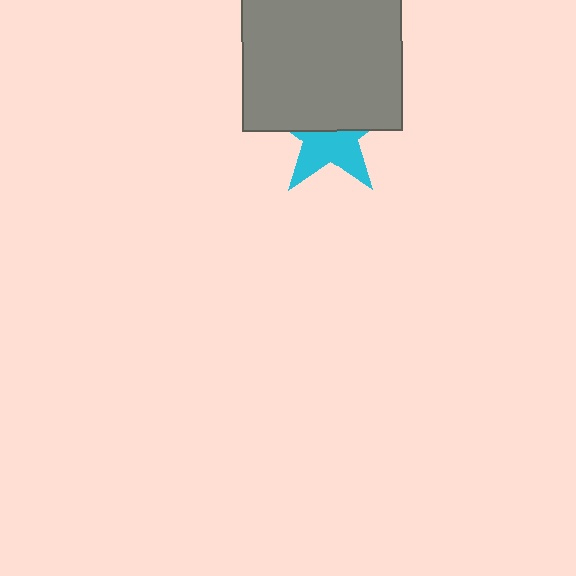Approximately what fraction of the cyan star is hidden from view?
Roughly 53% of the cyan star is hidden behind the gray rectangle.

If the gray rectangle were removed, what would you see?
You would see the complete cyan star.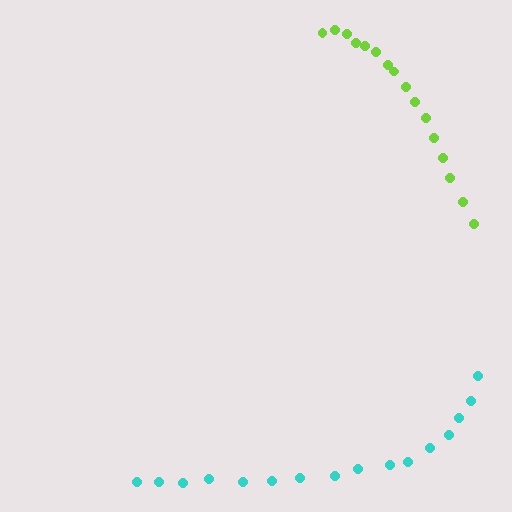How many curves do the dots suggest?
There are 2 distinct paths.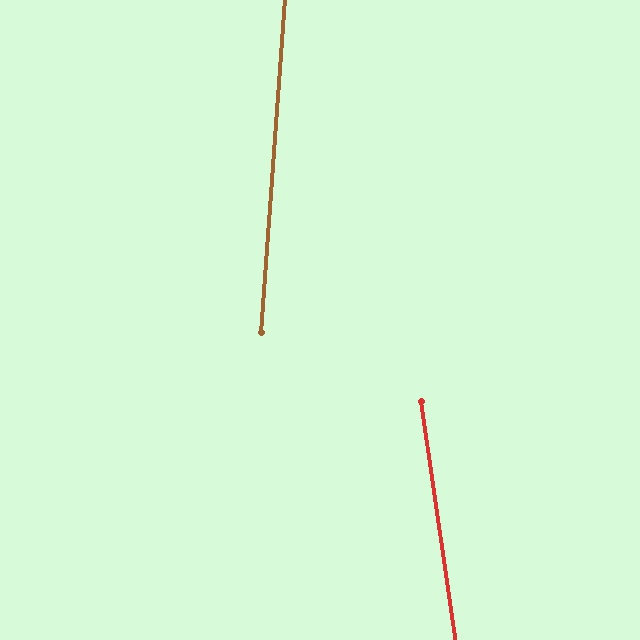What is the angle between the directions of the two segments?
Approximately 12 degrees.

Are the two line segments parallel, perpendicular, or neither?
Neither parallel nor perpendicular — they differ by about 12°.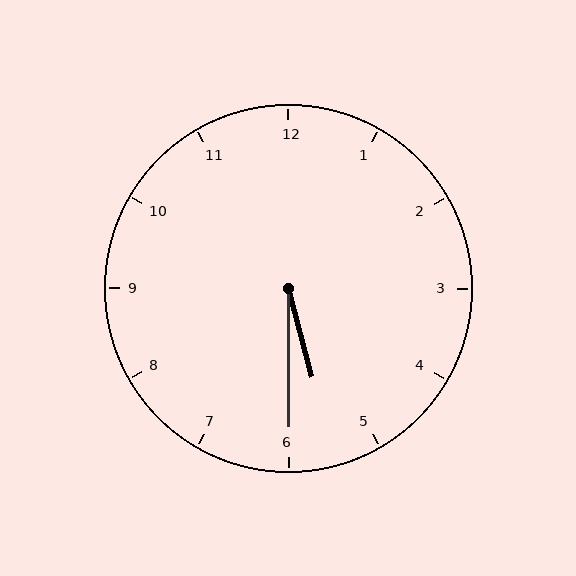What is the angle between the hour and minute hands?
Approximately 15 degrees.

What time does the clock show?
5:30.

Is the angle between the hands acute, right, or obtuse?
It is acute.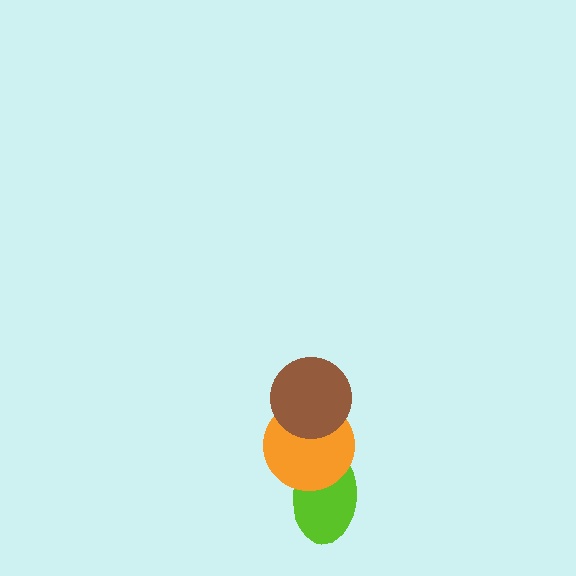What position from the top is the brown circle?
The brown circle is 1st from the top.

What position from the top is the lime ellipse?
The lime ellipse is 3rd from the top.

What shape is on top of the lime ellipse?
The orange circle is on top of the lime ellipse.